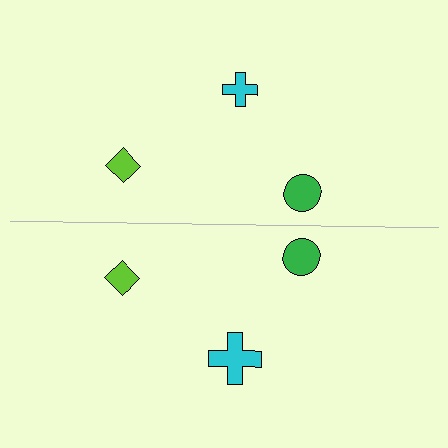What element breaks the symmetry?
The cyan cross on the bottom side has a different size than its mirror counterpart.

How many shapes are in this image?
There are 6 shapes in this image.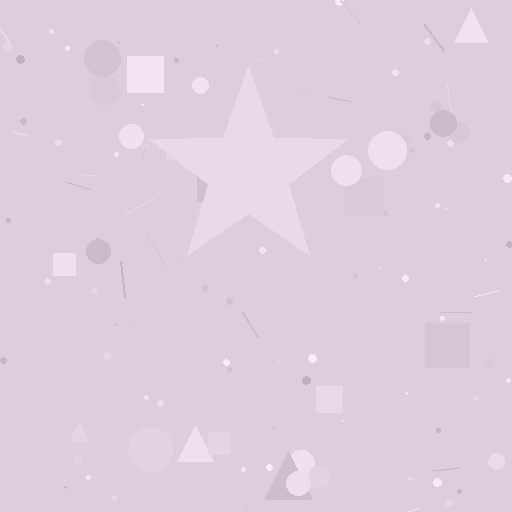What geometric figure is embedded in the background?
A star is embedded in the background.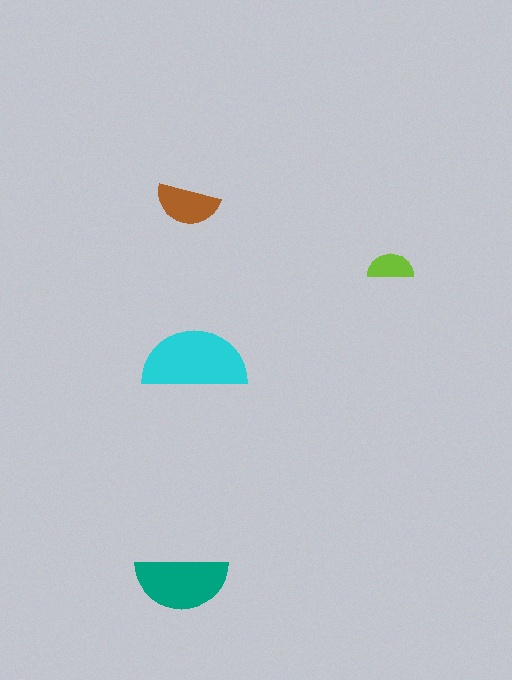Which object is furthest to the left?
The teal semicircle is leftmost.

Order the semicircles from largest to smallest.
the cyan one, the teal one, the brown one, the lime one.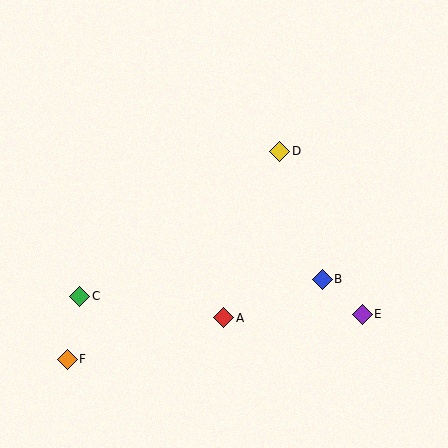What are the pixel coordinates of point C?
Point C is at (80, 296).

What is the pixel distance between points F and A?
The distance between F and A is 162 pixels.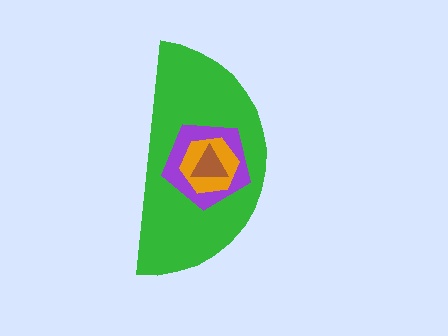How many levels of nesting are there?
4.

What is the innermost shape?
The brown triangle.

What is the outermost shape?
The green semicircle.